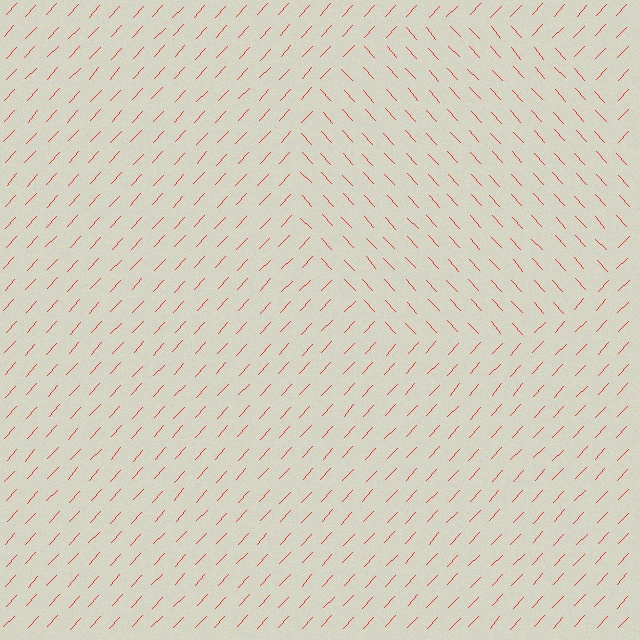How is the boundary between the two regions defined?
The boundary is defined purely by a change in line orientation (approximately 85 degrees difference). All lines are the same color and thickness.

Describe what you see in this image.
The image is filled with small red line segments. A circle region in the image has lines oriented differently from the surrounding lines, creating a visible texture boundary.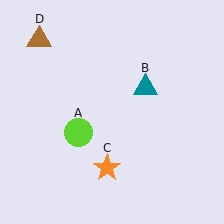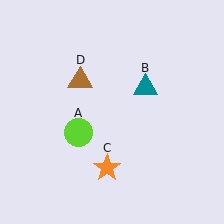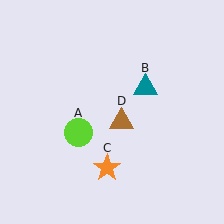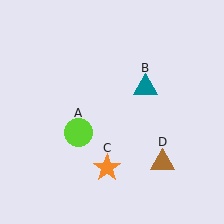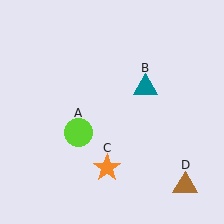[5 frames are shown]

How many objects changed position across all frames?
1 object changed position: brown triangle (object D).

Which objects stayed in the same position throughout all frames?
Lime circle (object A) and teal triangle (object B) and orange star (object C) remained stationary.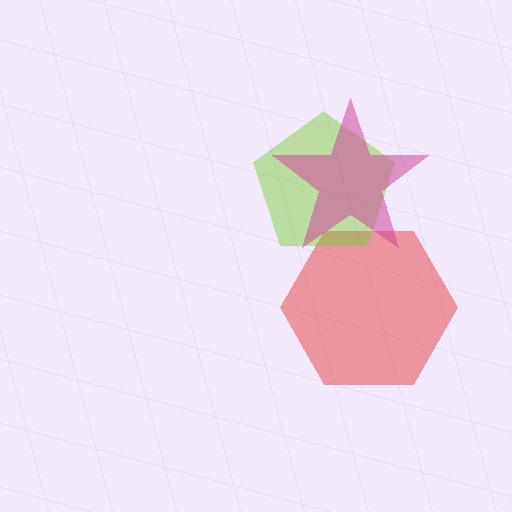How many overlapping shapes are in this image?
There are 3 overlapping shapes in the image.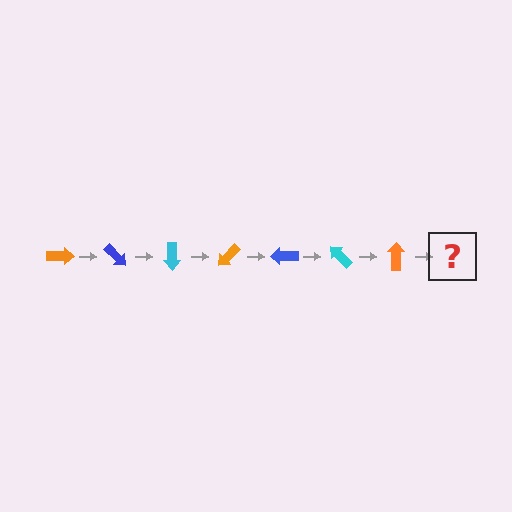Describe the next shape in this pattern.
It should be a blue arrow, rotated 315 degrees from the start.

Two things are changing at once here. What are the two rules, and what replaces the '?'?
The two rules are that it rotates 45 degrees each step and the color cycles through orange, blue, and cyan. The '?' should be a blue arrow, rotated 315 degrees from the start.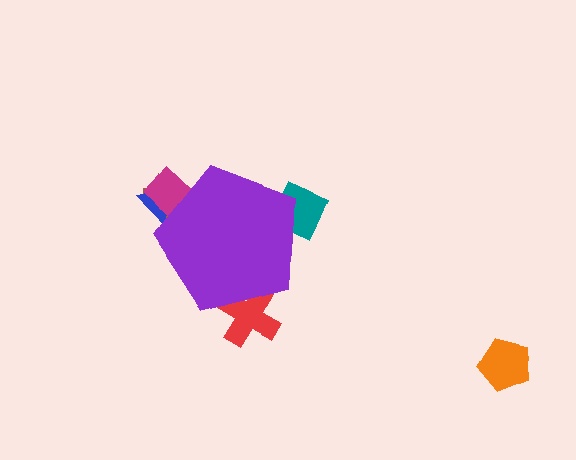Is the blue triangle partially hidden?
Yes, the blue triangle is partially hidden behind the purple pentagon.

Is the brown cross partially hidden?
Yes, the brown cross is partially hidden behind the purple pentagon.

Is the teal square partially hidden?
Yes, the teal square is partially hidden behind the purple pentagon.